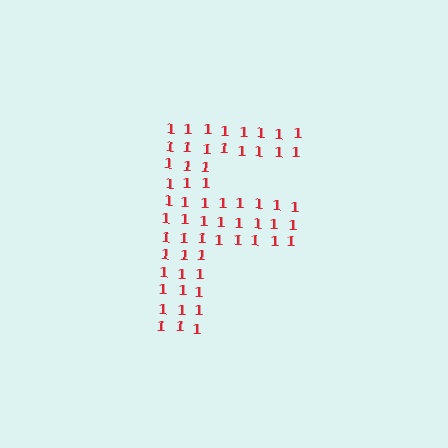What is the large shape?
The large shape is the letter F.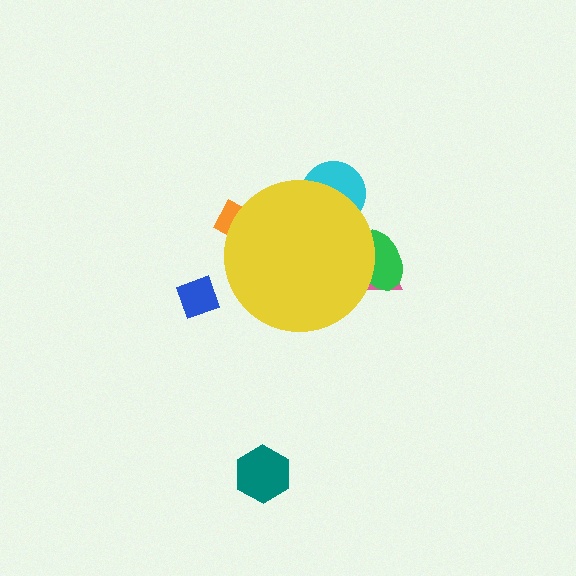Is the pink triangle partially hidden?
Yes, the pink triangle is partially hidden behind the yellow circle.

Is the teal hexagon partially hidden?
No, the teal hexagon is fully visible.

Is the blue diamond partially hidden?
No, the blue diamond is fully visible.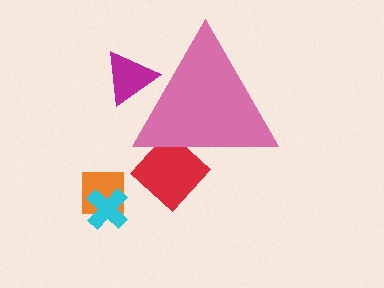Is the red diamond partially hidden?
Yes, the red diamond is partially hidden behind the pink triangle.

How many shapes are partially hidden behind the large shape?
2 shapes are partially hidden.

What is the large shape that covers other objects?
A pink triangle.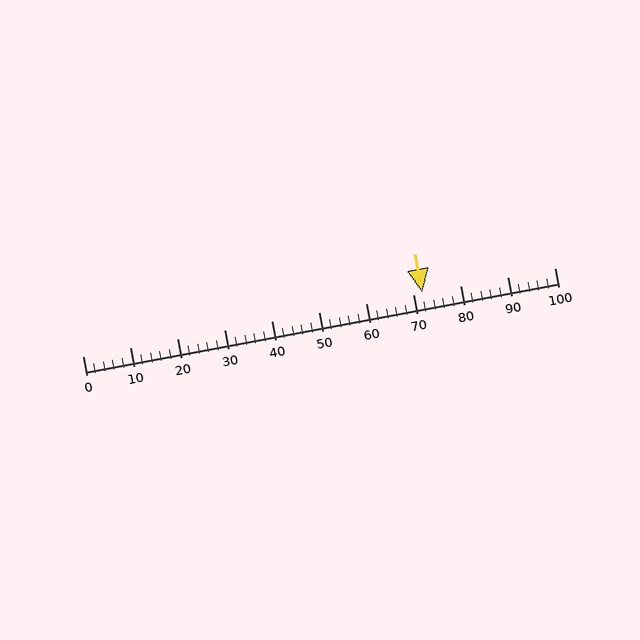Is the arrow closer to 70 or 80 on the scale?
The arrow is closer to 70.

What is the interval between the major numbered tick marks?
The major tick marks are spaced 10 units apart.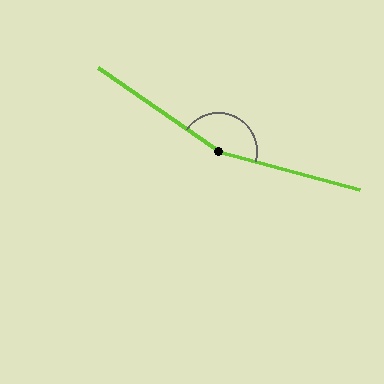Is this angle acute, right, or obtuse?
It is obtuse.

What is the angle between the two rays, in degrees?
Approximately 160 degrees.